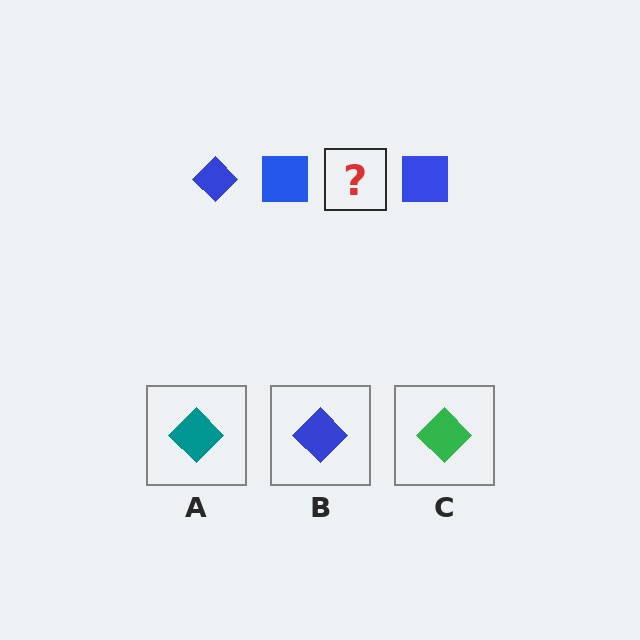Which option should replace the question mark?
Option B.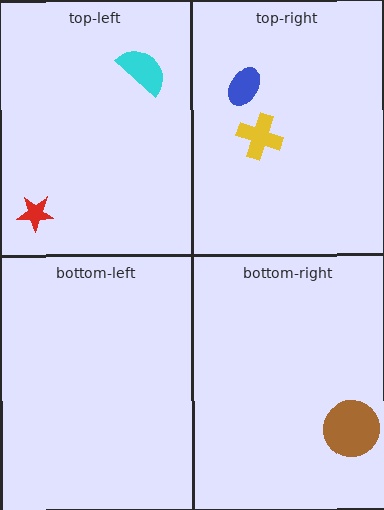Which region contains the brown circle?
The bottom-right region.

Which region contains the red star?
The top-left region.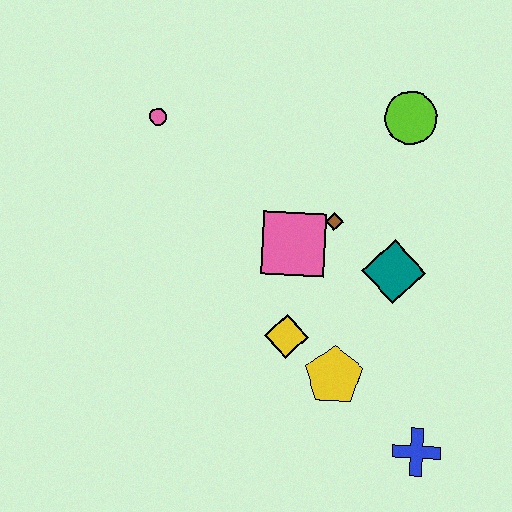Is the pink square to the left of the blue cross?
Yes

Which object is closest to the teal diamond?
The brown diamond is closest to the teal diamond.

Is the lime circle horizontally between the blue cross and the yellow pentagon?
Yes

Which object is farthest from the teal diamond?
The pink circle is farthest from the teal diamond.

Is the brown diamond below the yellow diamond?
No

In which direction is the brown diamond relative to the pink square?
The brown diamond is to the right of the pink square.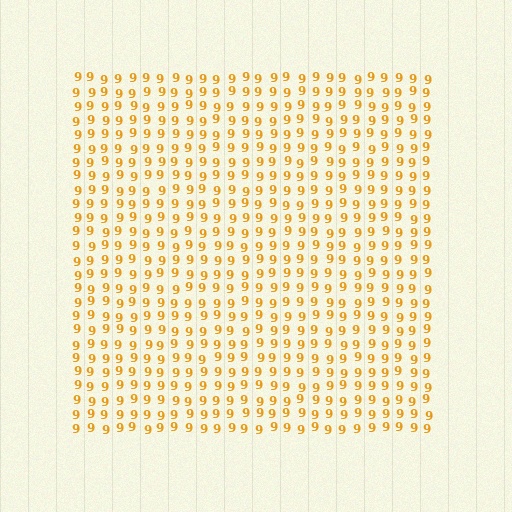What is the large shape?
The large shape is a square.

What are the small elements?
The small elements are digit 9's.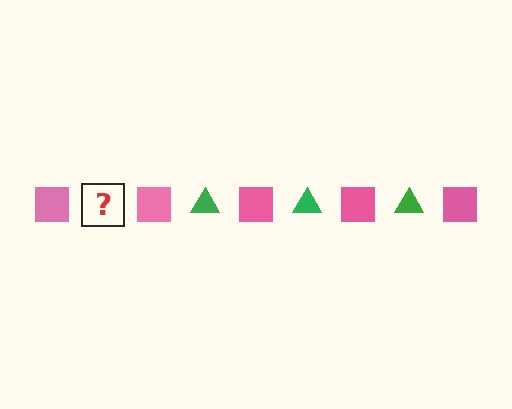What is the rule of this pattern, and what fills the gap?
The rule is that the pattern alternates between pink square and green triangle. The gap should be filled with a green triangle.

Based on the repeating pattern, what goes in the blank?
The blank should be a green triangle.